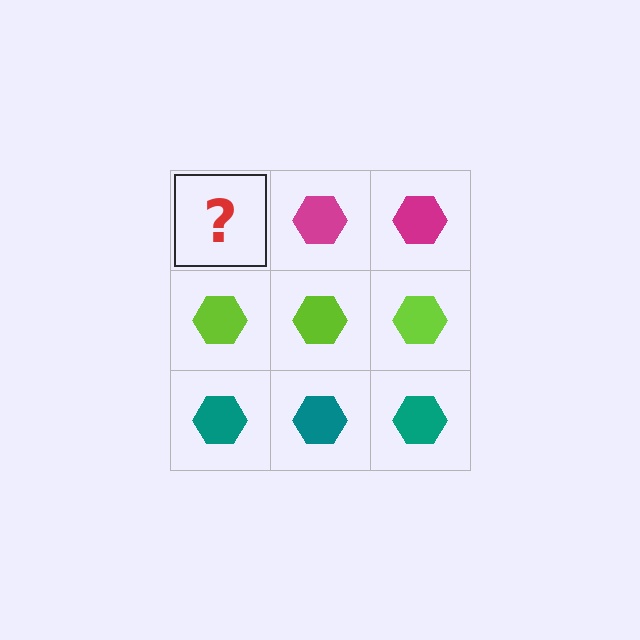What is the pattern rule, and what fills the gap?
The rule is that each row has a consistent color. The gap should be filled with a magenta hexagon.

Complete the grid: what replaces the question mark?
The question mark should be replaced with a magenta hexagon.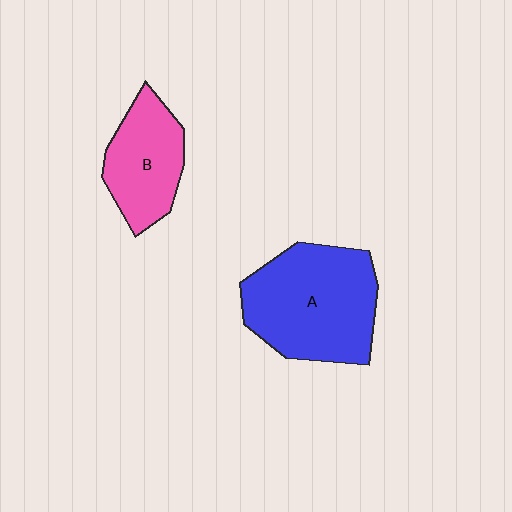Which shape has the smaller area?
Shape B (pink).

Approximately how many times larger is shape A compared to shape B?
Approximately 1.6 times.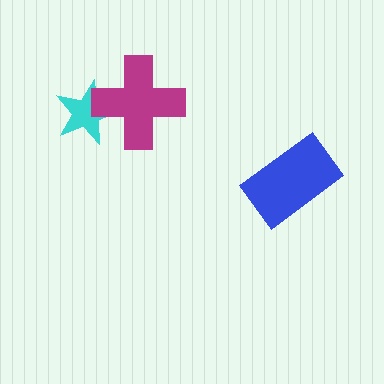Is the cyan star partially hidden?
Yes, it is partially covered by another shape.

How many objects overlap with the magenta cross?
1 object overlaps with the magenta cross.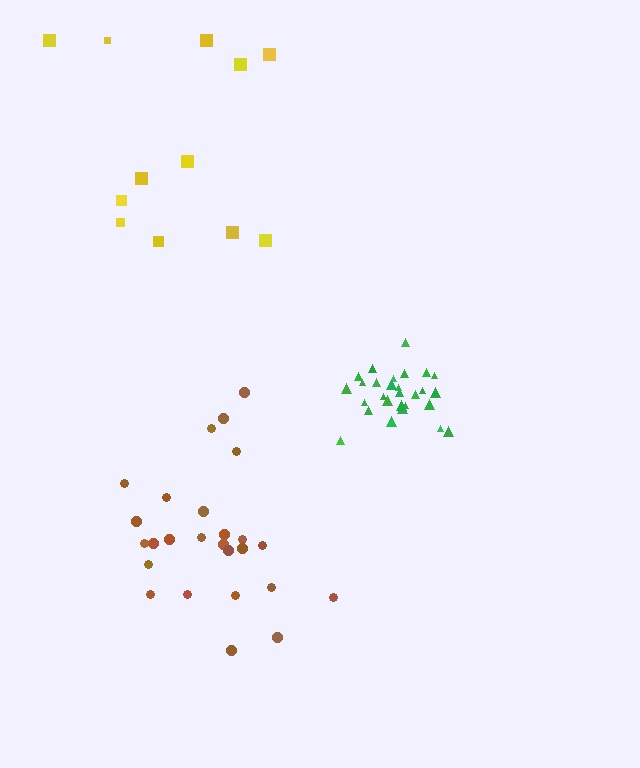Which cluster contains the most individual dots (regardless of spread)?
Green (28).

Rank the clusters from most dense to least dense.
green, brown, yellow.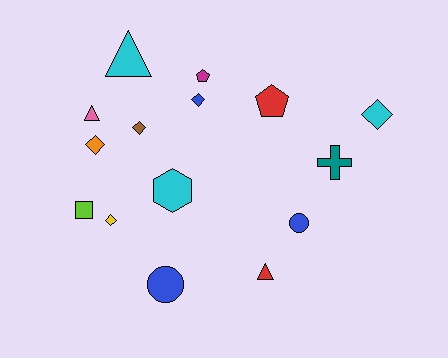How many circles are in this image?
There are 2 circles.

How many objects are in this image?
There are 15 objects.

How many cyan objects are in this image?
There are 3 cyan objects.